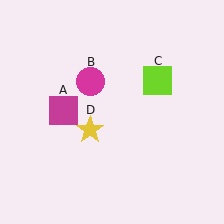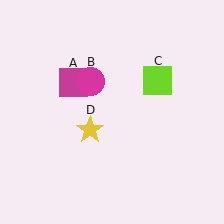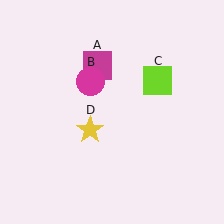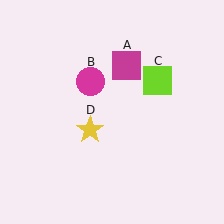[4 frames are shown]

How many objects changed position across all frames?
1 object changed position: magenta square (object A).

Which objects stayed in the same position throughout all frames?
Magenta circle (object B) and lime square (object C) and yellow star (object D) remained stationary.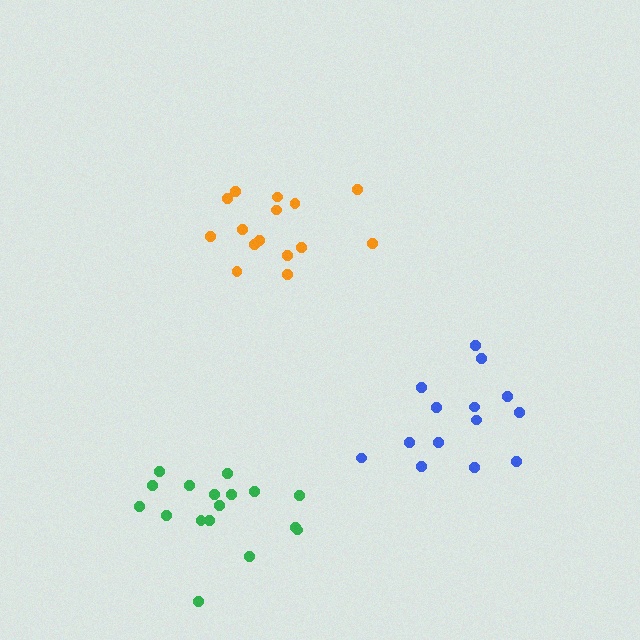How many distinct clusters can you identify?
There are 3 distinct clusters.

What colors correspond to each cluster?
The clusters are colored: blue, orange, green.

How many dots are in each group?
Group 1: 14 dots, Group 2: 15 dots, Group 3: 17 dots (46 total).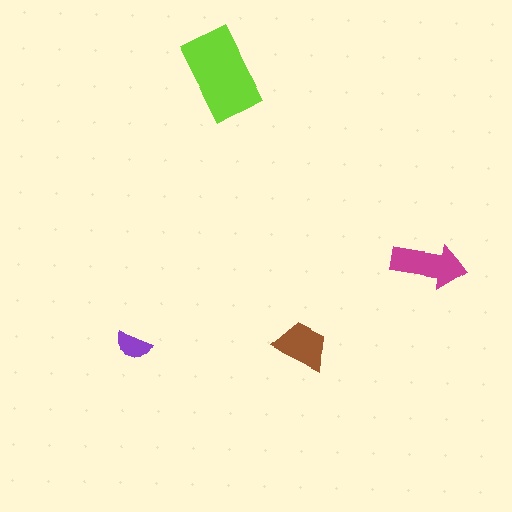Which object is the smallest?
The purple semicircle.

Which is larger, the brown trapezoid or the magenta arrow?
The magenta arrow.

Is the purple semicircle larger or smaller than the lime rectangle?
Smaller.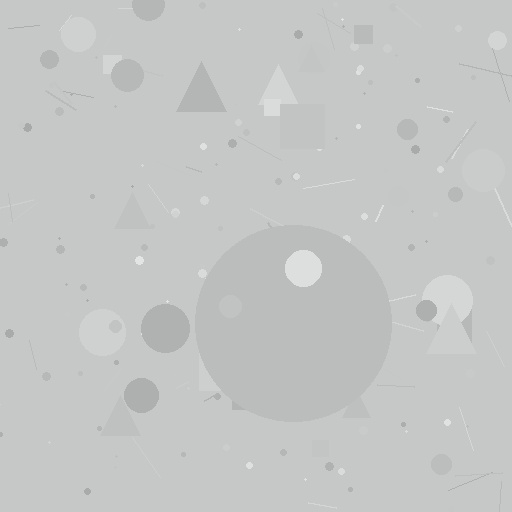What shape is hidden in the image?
A circle is hidden in the image.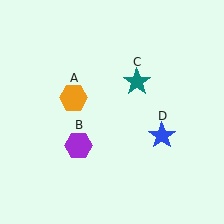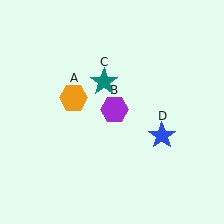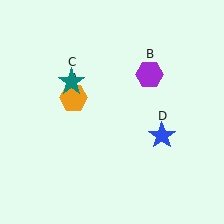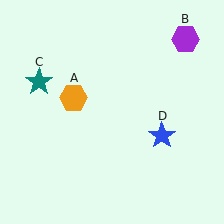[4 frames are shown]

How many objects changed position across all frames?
2 objects changed position: purple hexagon (object B), teal star (object C).